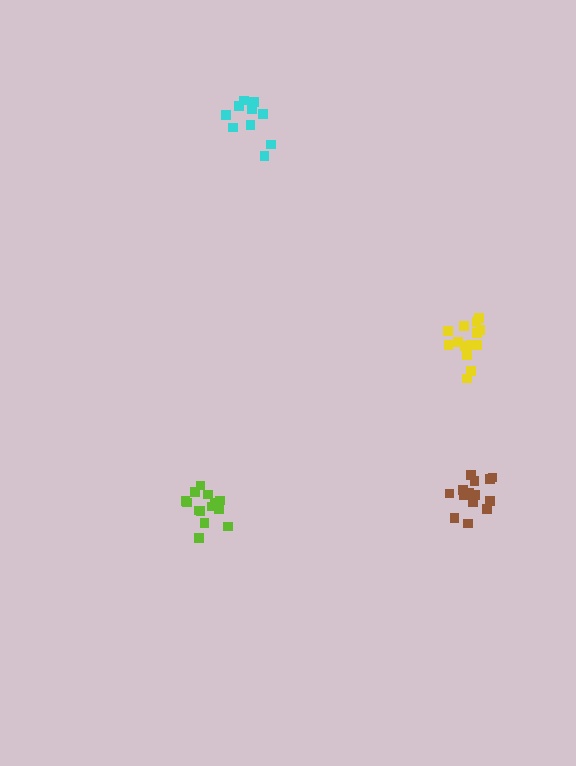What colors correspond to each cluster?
The clusters are colored: lime, yellow, brown, cyan.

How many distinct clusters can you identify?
There are 4 distinct clusters.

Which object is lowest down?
The lime cluster is bottommost.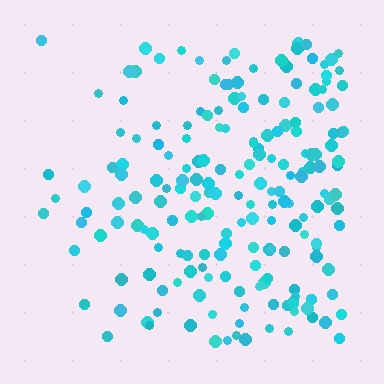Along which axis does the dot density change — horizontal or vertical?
Horizontal.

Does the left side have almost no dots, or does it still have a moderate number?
Still a moderate number, just noticeably fewer than the right.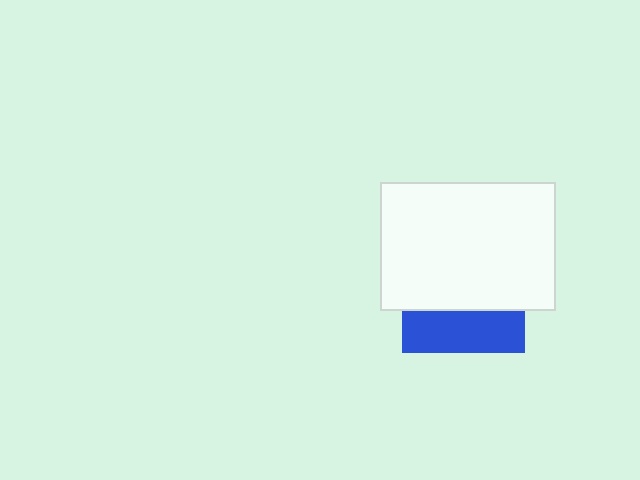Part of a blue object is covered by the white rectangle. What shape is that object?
It is a square.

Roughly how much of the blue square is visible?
A small part of it is visible (roughly 34%).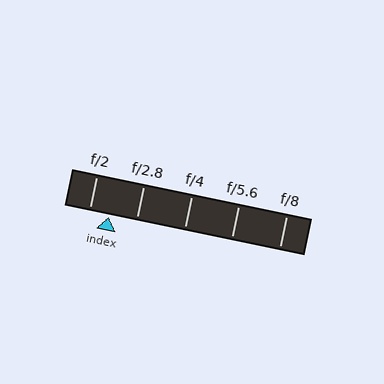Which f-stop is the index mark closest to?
The index mark is closest to f/2.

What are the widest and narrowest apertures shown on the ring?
The widest aperture shown is f/2 and the narrowest is f/8.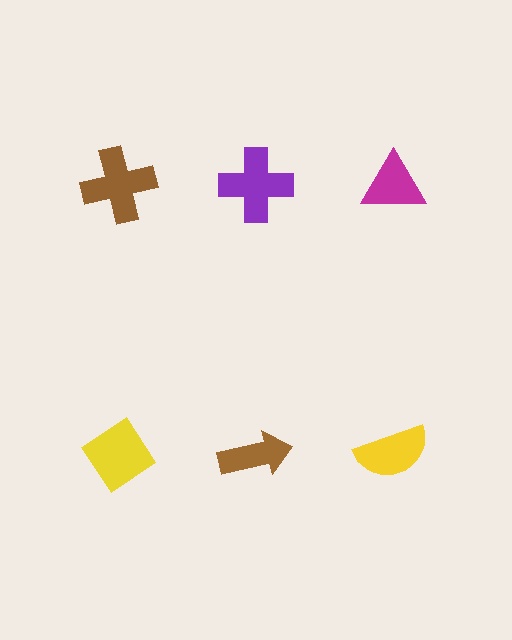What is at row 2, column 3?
A yellow semicircle.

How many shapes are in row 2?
3 shapes.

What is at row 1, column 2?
A purple cross.